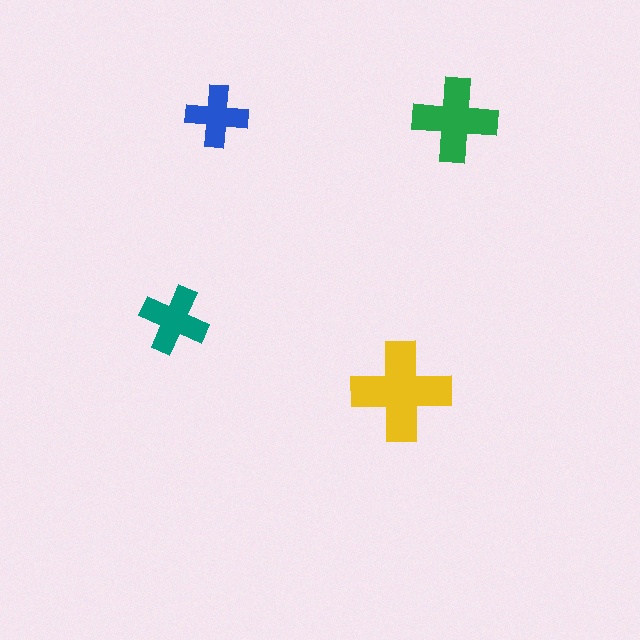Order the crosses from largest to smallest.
the yellow one, the green one, the teal one, the blue one.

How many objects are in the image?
There are 4 objects in the image.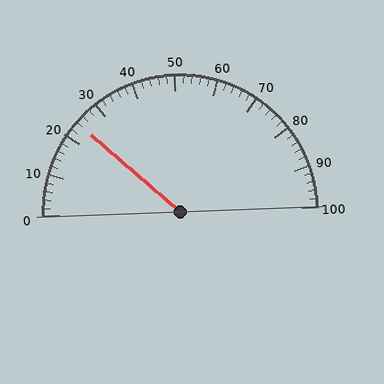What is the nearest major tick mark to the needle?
The nearest major tick mark is 20.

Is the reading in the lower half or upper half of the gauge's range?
The reading is in the lower half of the range (0 to 100).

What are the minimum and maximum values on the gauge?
The gauge ranges from 0 to 100.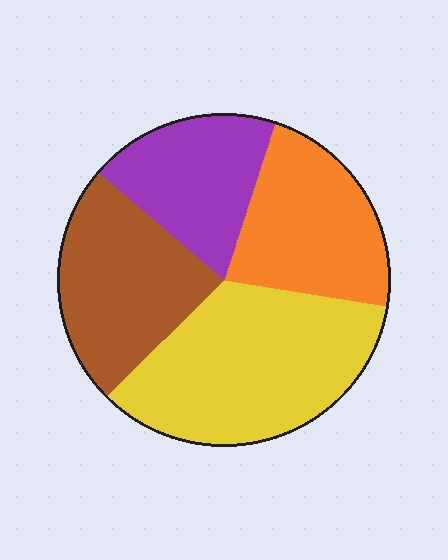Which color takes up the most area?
Yellow, at roughly 35%.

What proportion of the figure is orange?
Orange covers around 25% of the figure.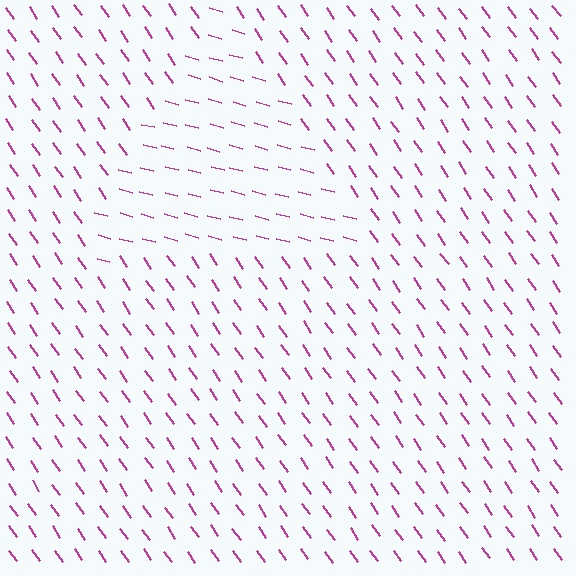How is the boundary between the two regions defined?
The boundary is defined purely by a change in line orientation (approximately 40 degrees difference). All lines are the same color and thickness.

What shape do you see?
I see a triangle.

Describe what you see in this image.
The image is filled with small magenta line segments. A triangle region in the image has lines oriented differently from the surrounding lines, creating a visible texture boundary.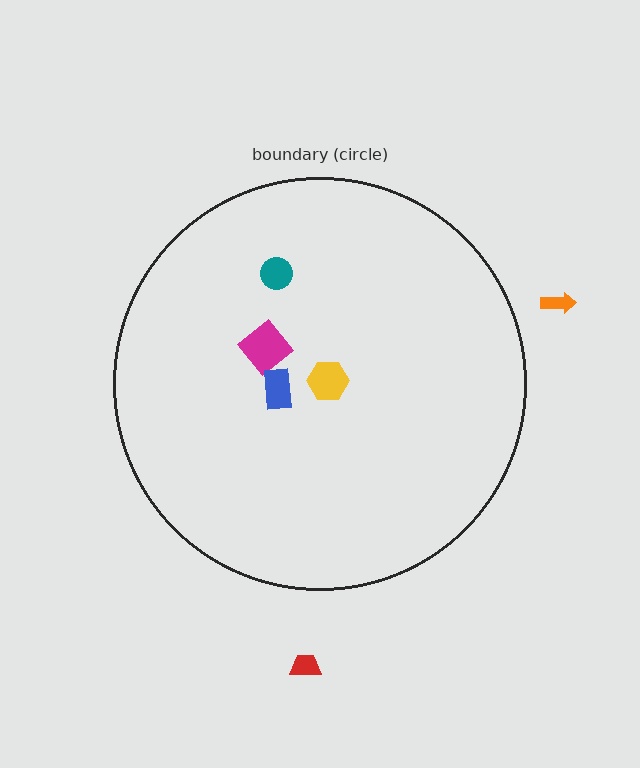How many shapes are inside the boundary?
4 inside, 2 outside.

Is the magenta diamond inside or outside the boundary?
Inside.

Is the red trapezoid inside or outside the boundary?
Outside.